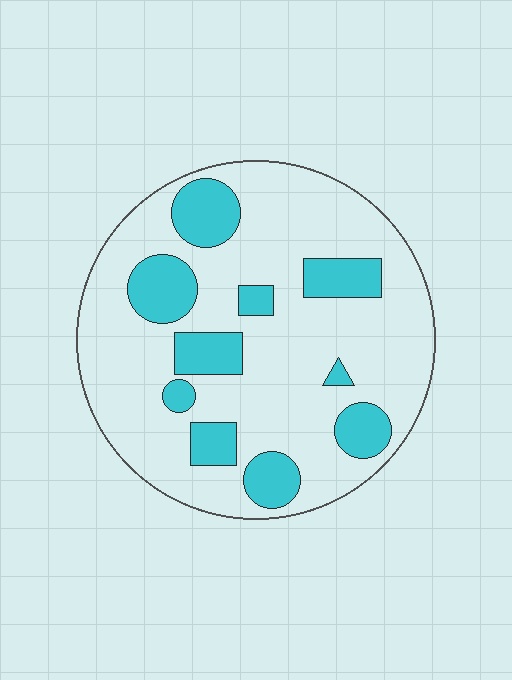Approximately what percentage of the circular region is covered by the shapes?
Approximately 25%.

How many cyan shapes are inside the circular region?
10.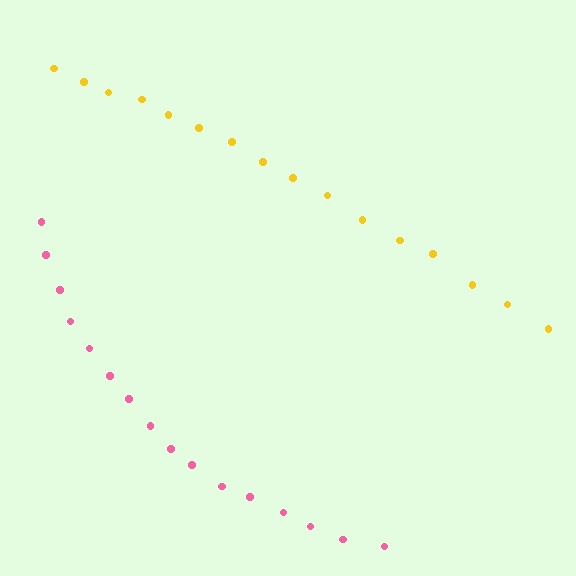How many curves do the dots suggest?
There are 2 distinct paths.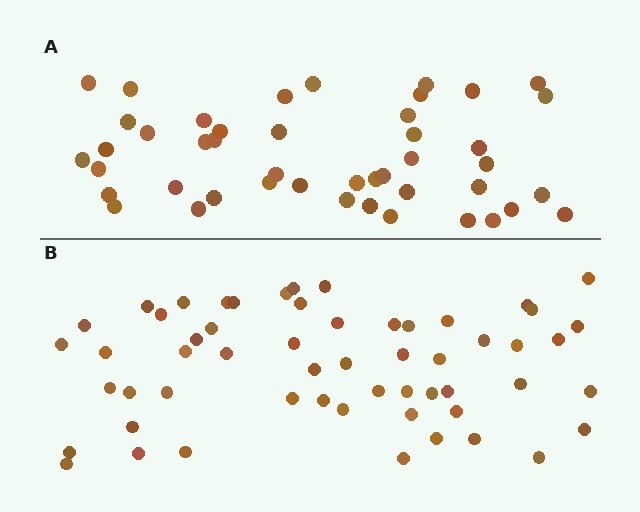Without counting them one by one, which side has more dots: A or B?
Region B (the bottom region) has more dots.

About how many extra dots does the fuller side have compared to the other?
Region B has roughly 12 or so more dots than region A.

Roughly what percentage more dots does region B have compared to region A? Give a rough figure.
About 25% more.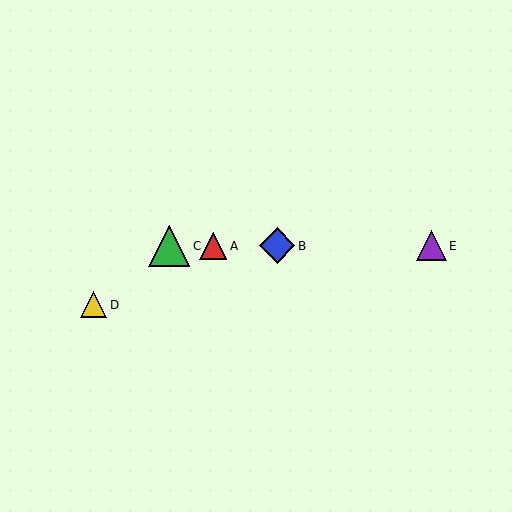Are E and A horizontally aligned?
Yes, both are at y≈246.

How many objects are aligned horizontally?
4 objects (A, B, C, E) are aligned horizontally.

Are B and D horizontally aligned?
No, B is at y≈246 and D is at y≈305.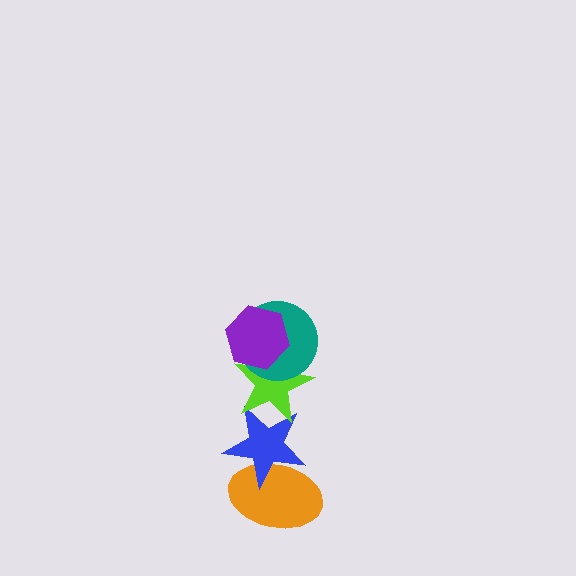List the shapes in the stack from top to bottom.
From top to bottom: the purple hexagon, the teal circle, the lime star, the blue star, the orange ellipse.